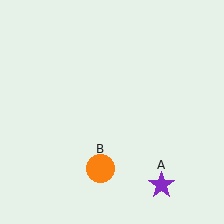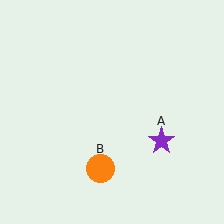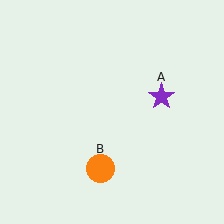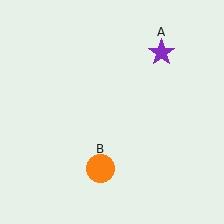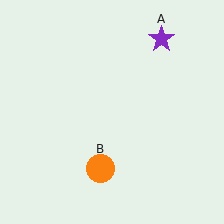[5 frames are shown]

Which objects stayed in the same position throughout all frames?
Orange circle (object B) remained stationary.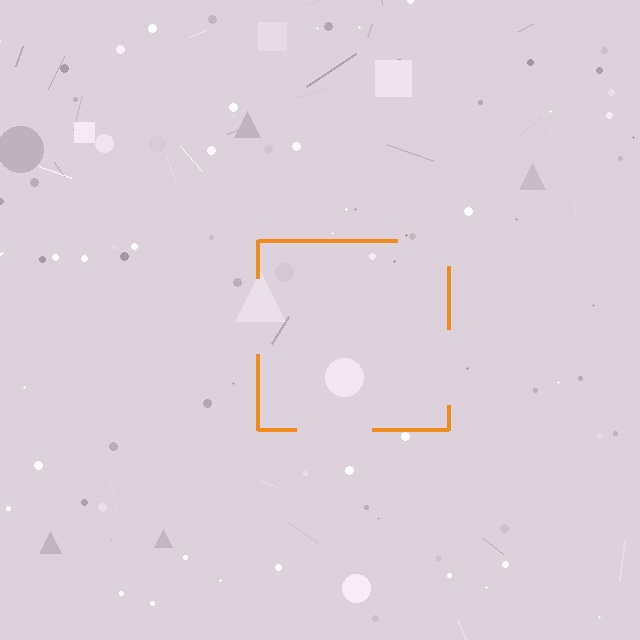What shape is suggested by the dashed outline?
The dashed outline suggests a square.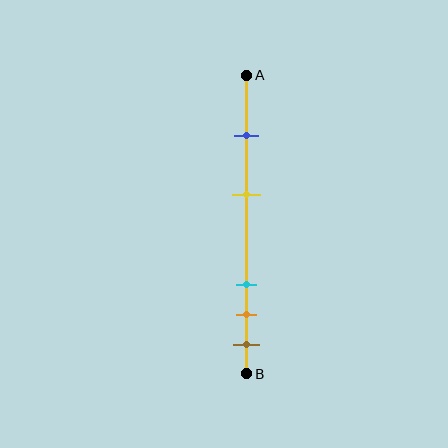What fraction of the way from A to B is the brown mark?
The brown mark is approximately 90% (0.9) of the way from A to B.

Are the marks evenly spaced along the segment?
No, the marks are not evenly spaced.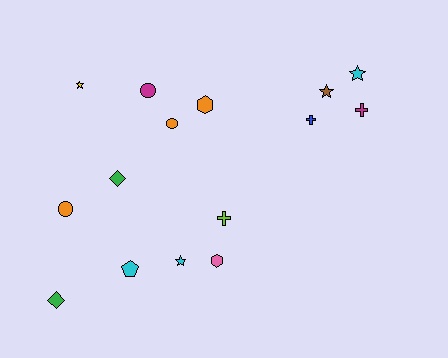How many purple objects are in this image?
There are no purple objects.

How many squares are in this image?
There are no squares.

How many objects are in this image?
There are 15 objects.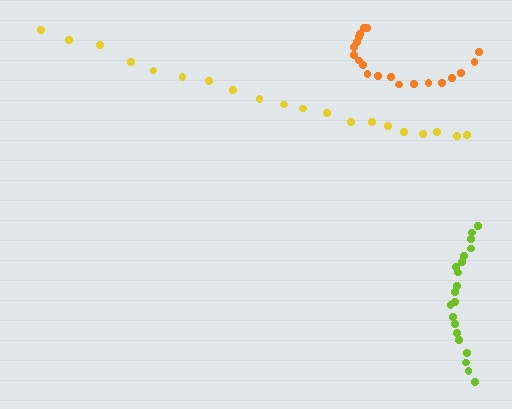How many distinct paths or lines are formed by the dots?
There are 3 distinct paths.